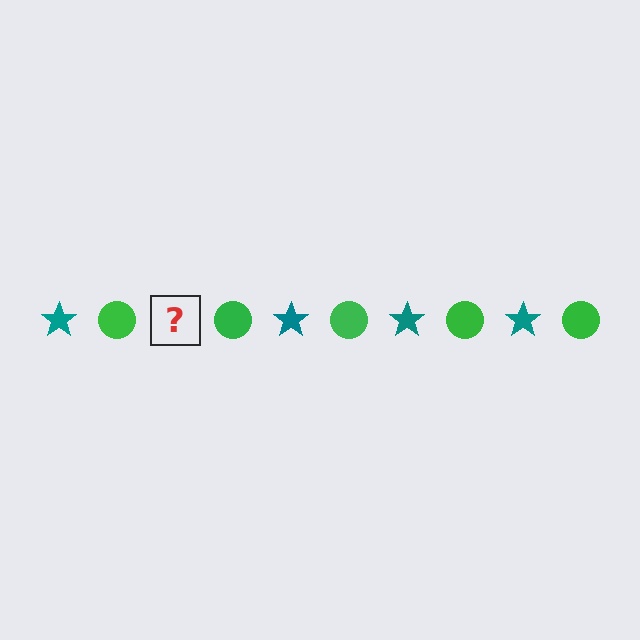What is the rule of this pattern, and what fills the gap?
The rule is that the pattern alternates between teal star and green circle. The gap should be filled with a teal star.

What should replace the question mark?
The question mark should be replaced with a teal star.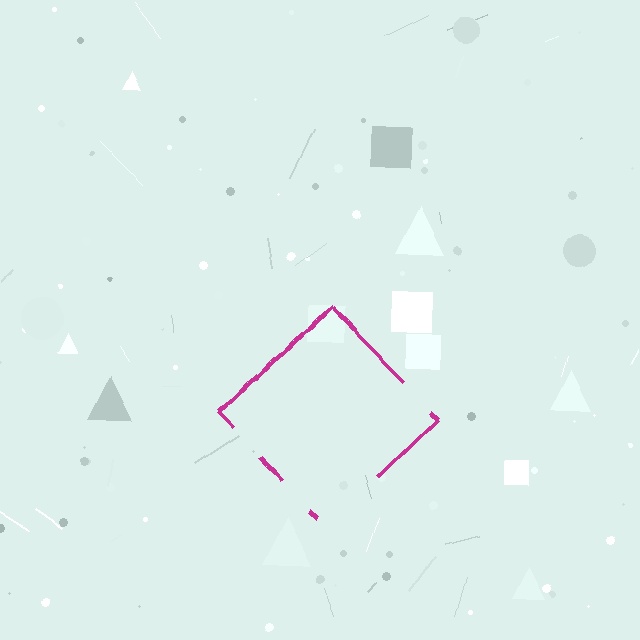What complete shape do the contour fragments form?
The contour fragments form a diamond.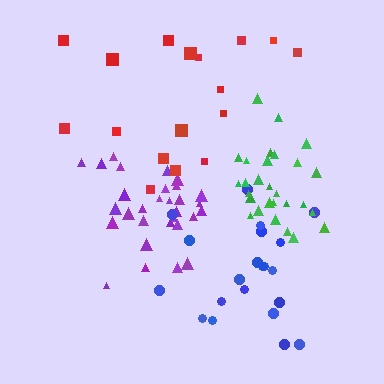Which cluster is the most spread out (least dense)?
Red.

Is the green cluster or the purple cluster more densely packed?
Green.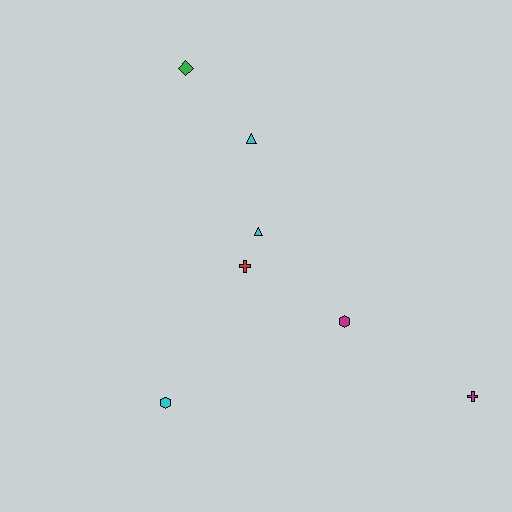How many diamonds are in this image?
There is 1 diamond.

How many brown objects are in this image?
There are no brown objects.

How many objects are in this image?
There are 7 objects.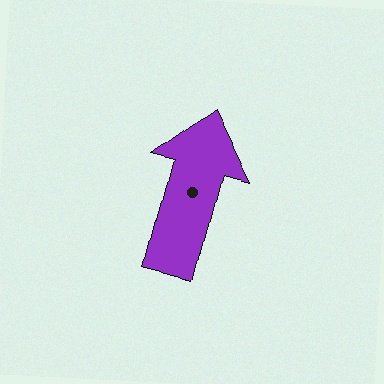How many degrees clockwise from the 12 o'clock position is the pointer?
Approximately 15 degrees.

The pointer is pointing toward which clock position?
Roughly 12 o'clock.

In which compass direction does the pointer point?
North.